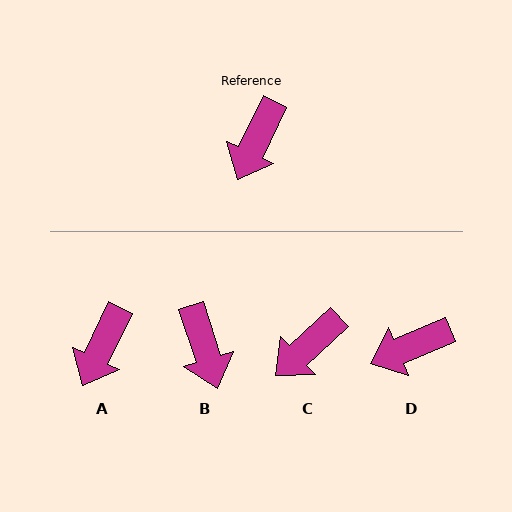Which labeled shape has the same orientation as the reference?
A.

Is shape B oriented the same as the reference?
No, it is off by about 43 degrees.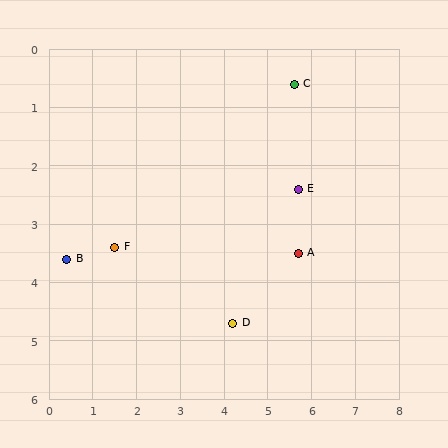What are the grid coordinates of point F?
Point F is at approximately (1.5, 3.4).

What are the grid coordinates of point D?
Point D is at approximately (4.2, 4.7).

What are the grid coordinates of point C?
Point C is at approximately (5.6, 0.6).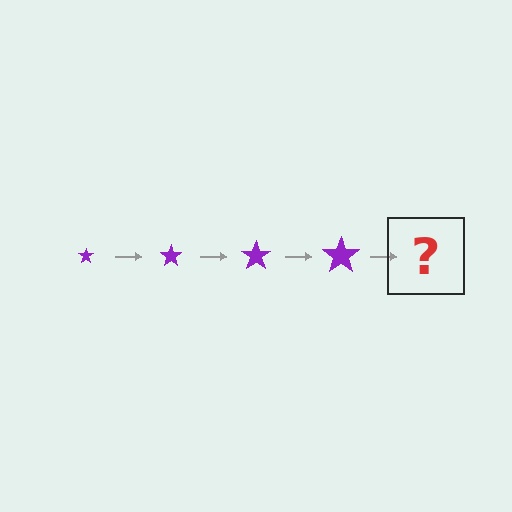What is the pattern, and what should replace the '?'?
The pattern is that the star gets progressively larger each step. The '?' should be a purple star, larger than the previous one.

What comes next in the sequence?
The next element should be a purple star, larger than the previous one.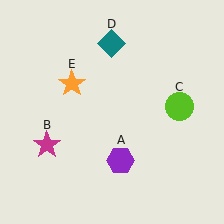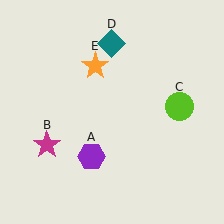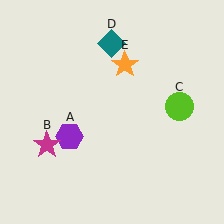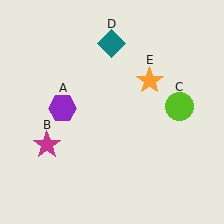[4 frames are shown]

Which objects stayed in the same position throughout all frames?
Magenta star (object B) and lime circle (object C) and teal diamond (object D) remained stationary.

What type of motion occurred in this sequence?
The purple hexagon (object A), orange star (object E) rotated clockwise around the center of the scene.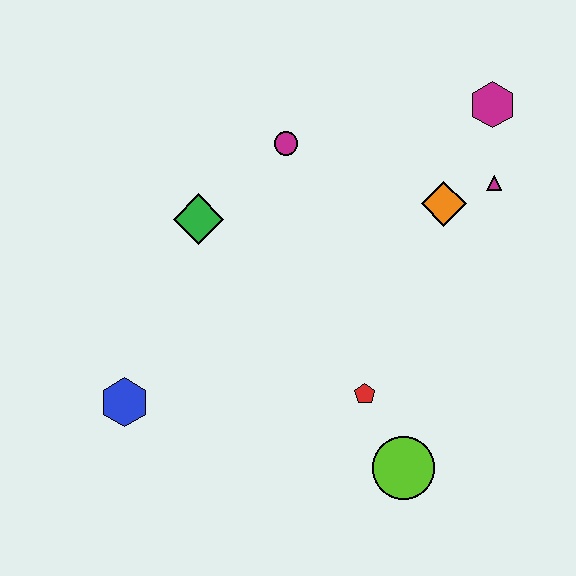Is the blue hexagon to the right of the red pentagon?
No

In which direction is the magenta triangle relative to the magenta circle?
The magenta triangle is to the right of the magenta circle.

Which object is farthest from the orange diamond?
The blue hexagon is farthest from the orange diamond.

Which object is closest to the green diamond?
The magenta circle is closest to the green diamond.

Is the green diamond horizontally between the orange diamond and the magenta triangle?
No